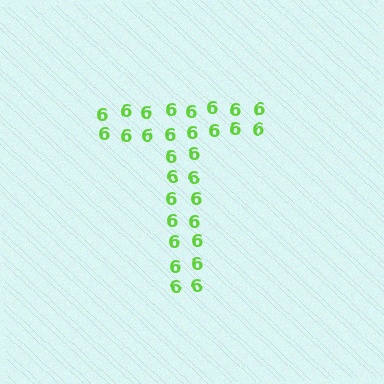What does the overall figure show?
The overall figure shows the letter T.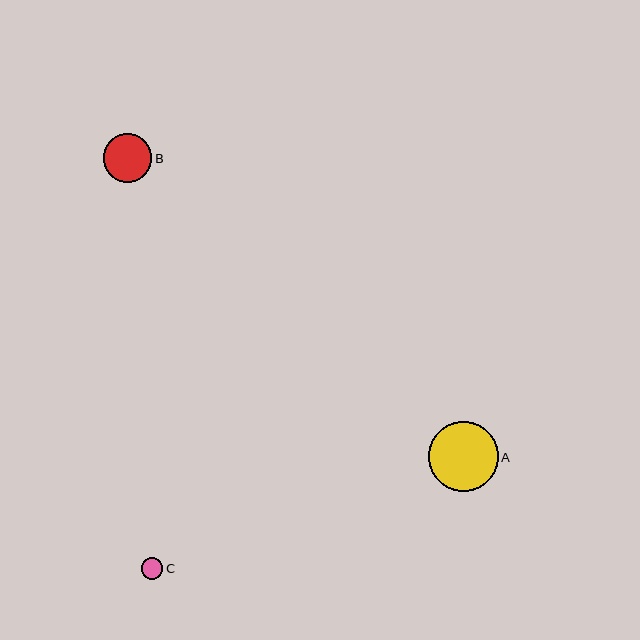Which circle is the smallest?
Circle C is the smallest with a size of approximately 21 pixels.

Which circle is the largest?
Circle A is the largest with a size of approximately 69 pixels.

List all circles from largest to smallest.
From largest to smallest: A, B, C.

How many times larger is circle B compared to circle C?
Circle B is approximately 2.3 times the size of circle C.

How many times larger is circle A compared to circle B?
Circle A is approximately 1.4 times the size of circle B.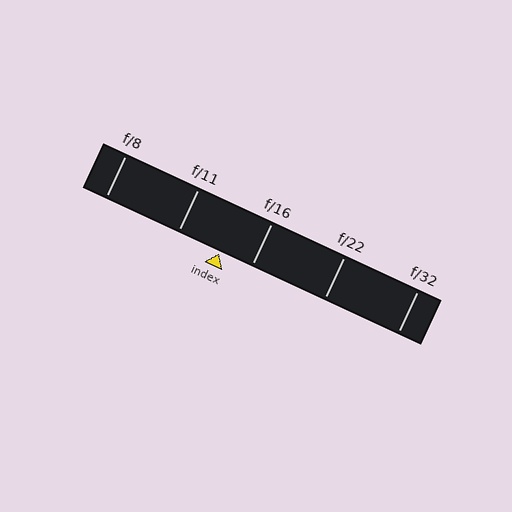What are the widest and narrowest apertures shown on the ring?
The widest aperture shown is f/8 and the narrowest is f/32.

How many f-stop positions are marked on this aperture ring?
There are 5 f-stop positions marked.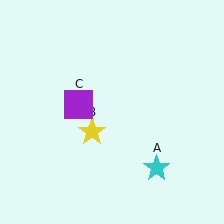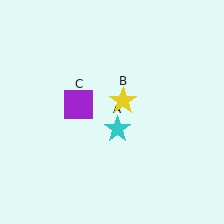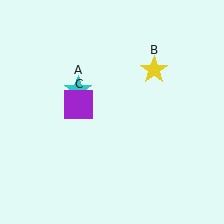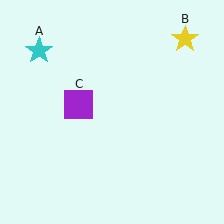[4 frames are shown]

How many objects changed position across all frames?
2 objects changed position: cyan star (object A), yellow star (object B).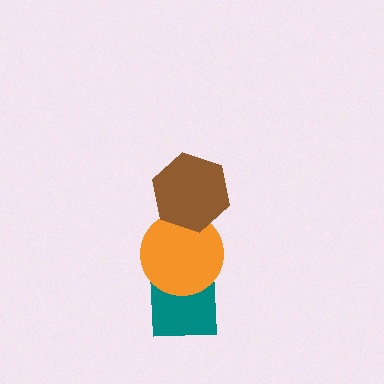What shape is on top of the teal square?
The orange circle is on top of the teal square.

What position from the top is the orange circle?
The orange circle is 2nd from the top.